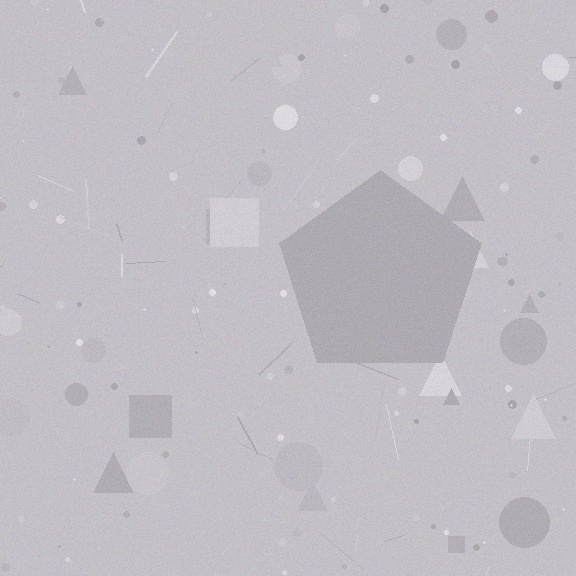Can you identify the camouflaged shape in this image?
The camouflaged shape is a pentagon.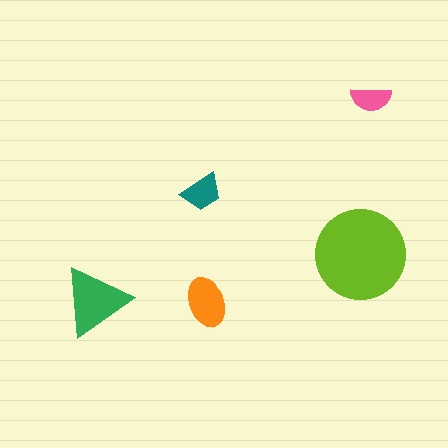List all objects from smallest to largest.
The pink semicircle, the teal trapezoid, the orange ellipse, the green triangle, the lime circle.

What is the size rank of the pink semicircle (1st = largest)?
5th.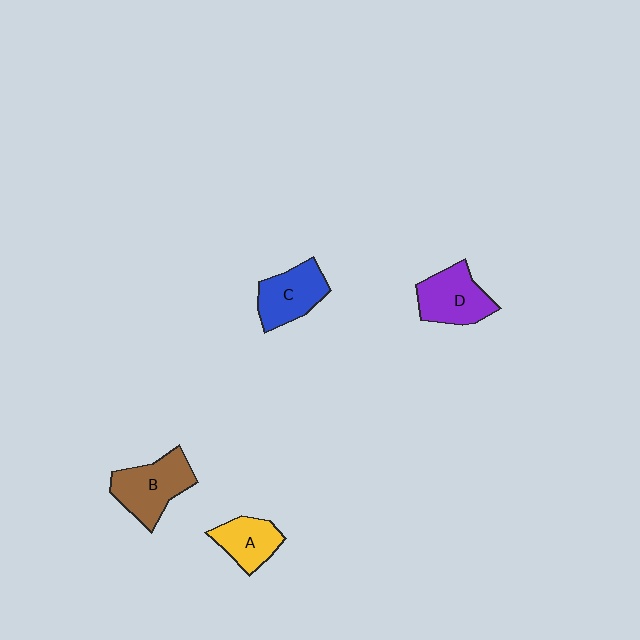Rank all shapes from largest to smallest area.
From largest to smallest: B (brown), D (purple), C (blue), A (yellow).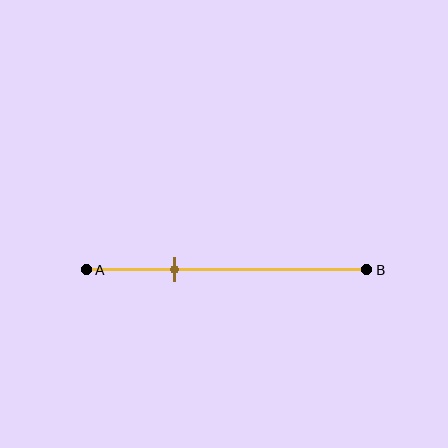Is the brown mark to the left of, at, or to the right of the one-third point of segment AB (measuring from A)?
The brown mark is approximately at the one-third point of segment AB.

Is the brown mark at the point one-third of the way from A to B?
Yes, the mark is approximately at the one-third point.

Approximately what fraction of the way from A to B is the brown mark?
The brown mark is approximately 30% of the way from A to B.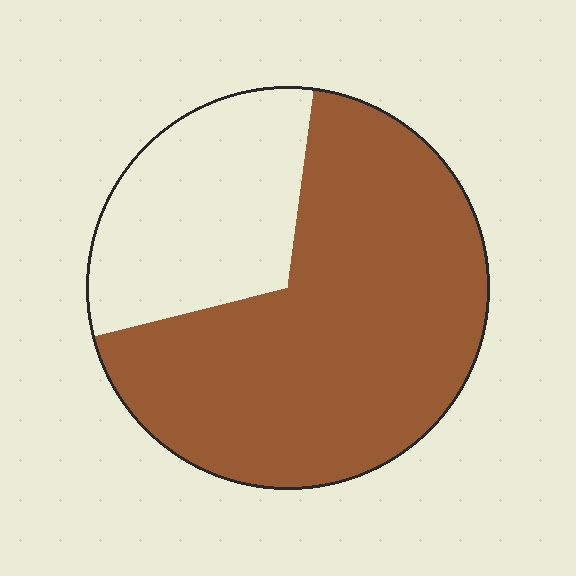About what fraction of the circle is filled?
About two thirds (2/3).